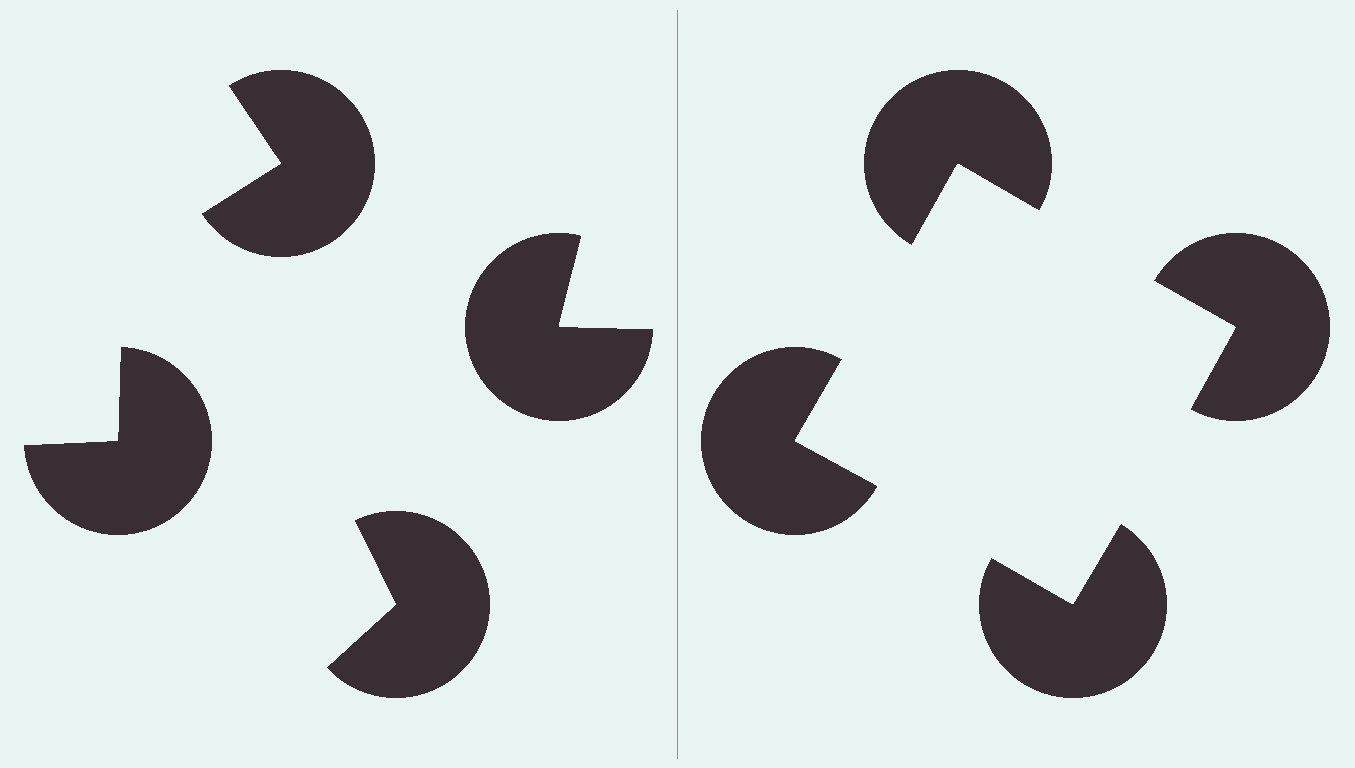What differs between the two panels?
The pac-man discs are positioned identically on both sides; only the wedge orientations differ. On the right they align to a square; on the left they are misaligned.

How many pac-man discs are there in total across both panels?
8 — 4 on each side.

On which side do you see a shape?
An illusory square appears on the right side. On the left side the wedge cuts are rotated, so no coherent shape forms.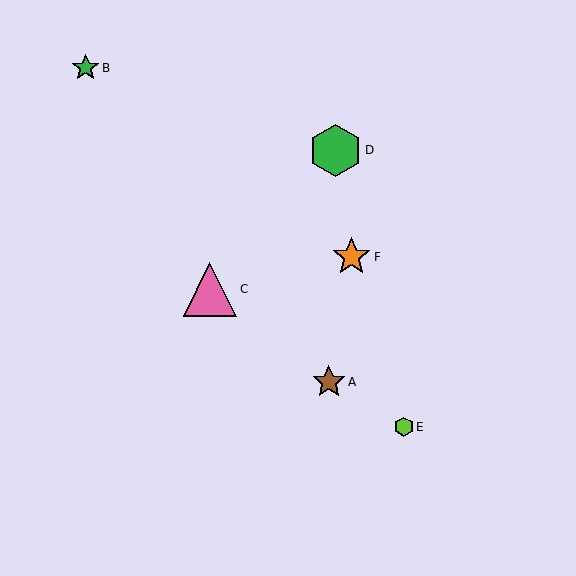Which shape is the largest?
The pink triangle (labeled C) is the largest.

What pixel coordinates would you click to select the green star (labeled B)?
Click at (86, 68) to select the green star B.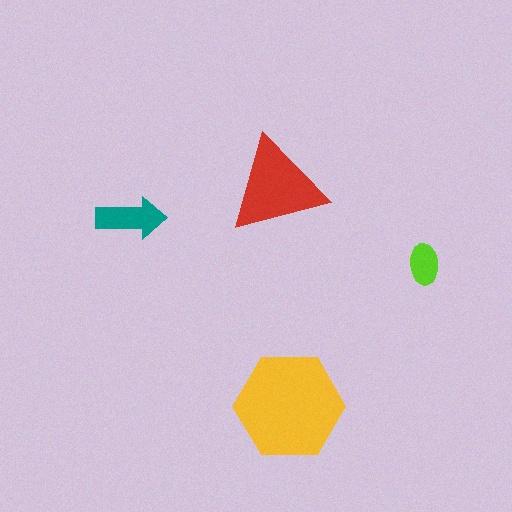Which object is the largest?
The yellow hexagon.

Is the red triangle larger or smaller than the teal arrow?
Larger.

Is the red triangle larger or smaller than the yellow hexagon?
Smaller.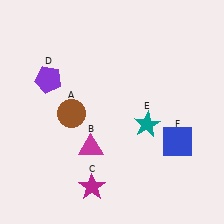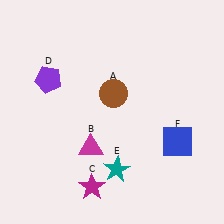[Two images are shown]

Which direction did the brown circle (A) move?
The brown circle (A) moved right.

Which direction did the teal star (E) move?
The teal star (E) moved down.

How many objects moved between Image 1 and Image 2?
2 objects moved between the two images.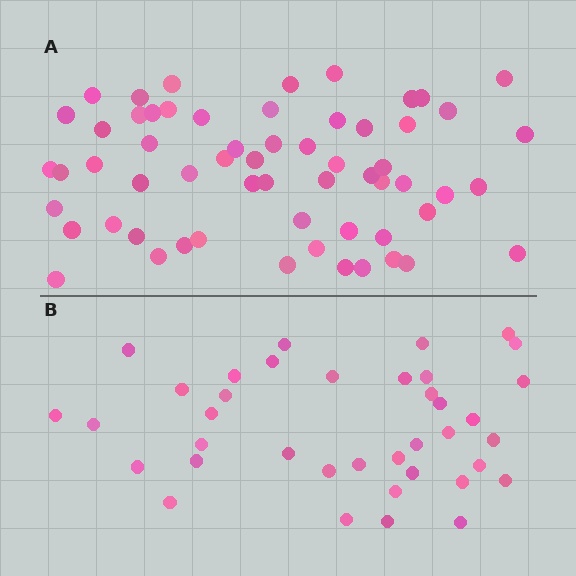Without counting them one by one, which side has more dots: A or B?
Region A (the top region) has more dots.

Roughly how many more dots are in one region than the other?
Region A has approximately 20 more dots than region B.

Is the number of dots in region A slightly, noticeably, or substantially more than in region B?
Region A has substantially more. The ratio is roughly 1.6 to 1.